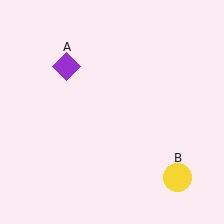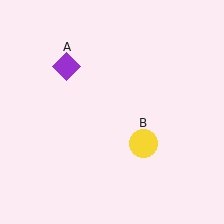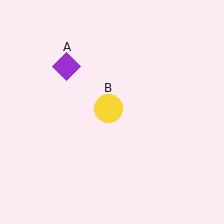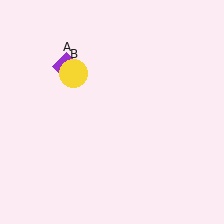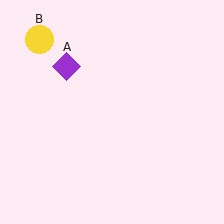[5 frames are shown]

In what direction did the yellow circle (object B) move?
The yellow circle (object B) moved up and to the left.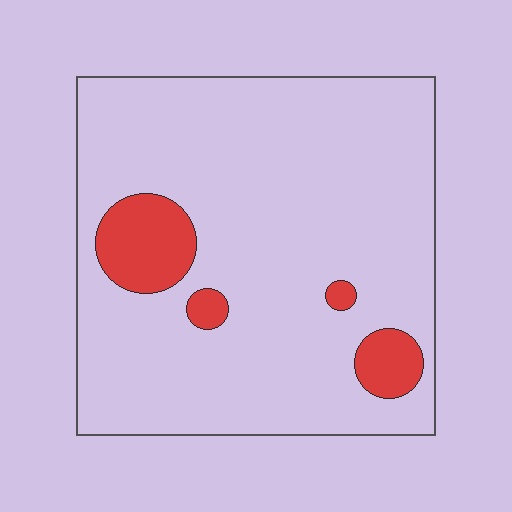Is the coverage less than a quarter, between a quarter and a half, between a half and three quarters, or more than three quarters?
Less than a quarter.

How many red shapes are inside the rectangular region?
4.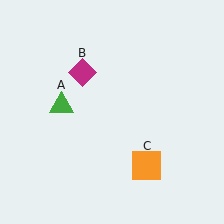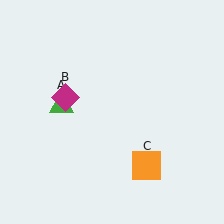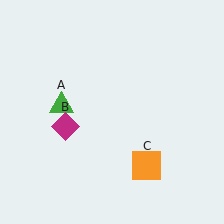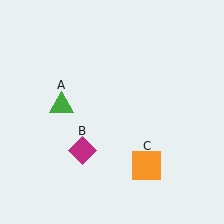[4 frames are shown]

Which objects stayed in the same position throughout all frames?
Green triangle (object A) and orange square (object C) remained stationary.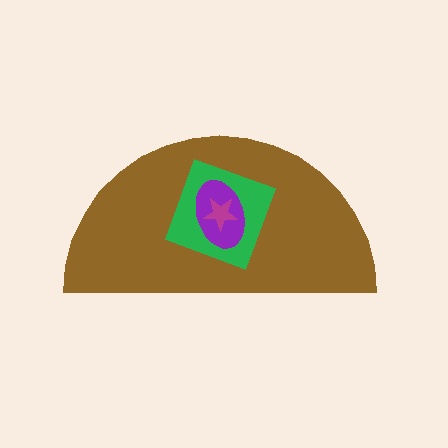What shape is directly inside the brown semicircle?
The green diamond.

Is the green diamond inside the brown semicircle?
Yes.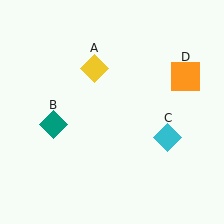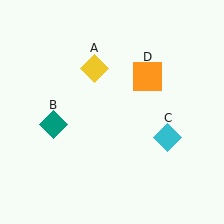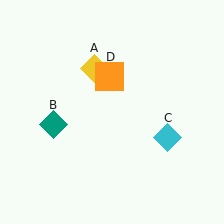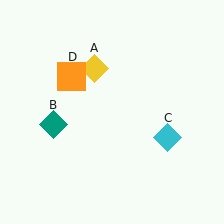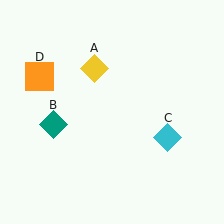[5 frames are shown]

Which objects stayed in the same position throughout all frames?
Yellow diamond (object A) and teal diamond (object B) and cyan diamond (object C) remained stationary.